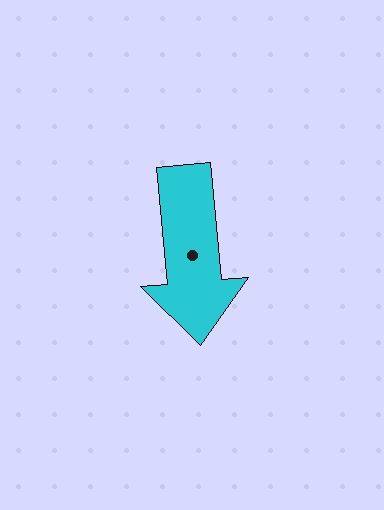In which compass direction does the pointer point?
South.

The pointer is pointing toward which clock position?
Roughly 6 o'clock.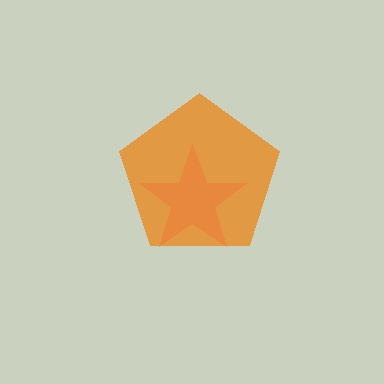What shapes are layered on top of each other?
The layered shapes are: a pink star, an orange pentagon.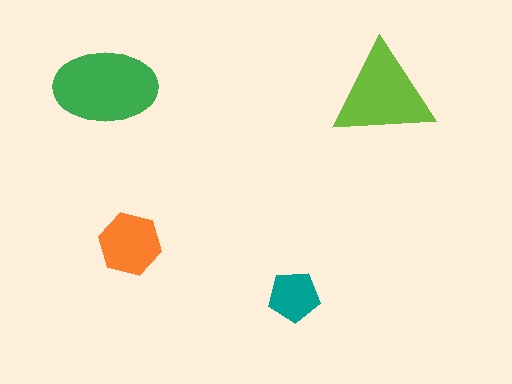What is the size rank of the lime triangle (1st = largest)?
2nd.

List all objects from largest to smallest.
The green ellipse, the lime triangle, the orange hexagon, the teal pentagon.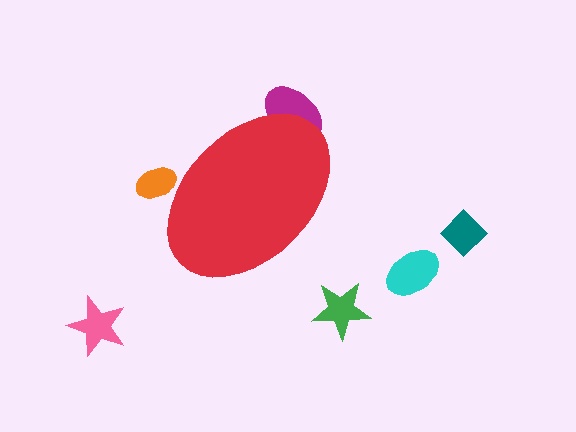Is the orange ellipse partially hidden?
Yes, the orange ellipse is partially hidden behind the red ellipse.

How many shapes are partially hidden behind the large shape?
2 shapes are partially hidden.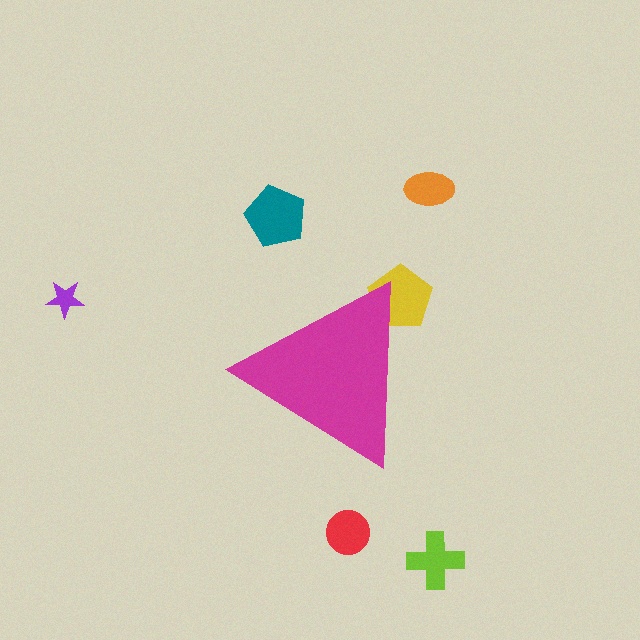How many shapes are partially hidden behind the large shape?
1 shape is partially hidden.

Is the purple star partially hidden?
No, the purple star is fully visible.